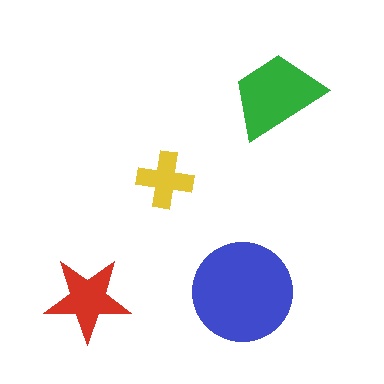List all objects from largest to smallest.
The blue circle, the green trapezoid, the red star, the yellow cross.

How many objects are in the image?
There are 4 objects in the image.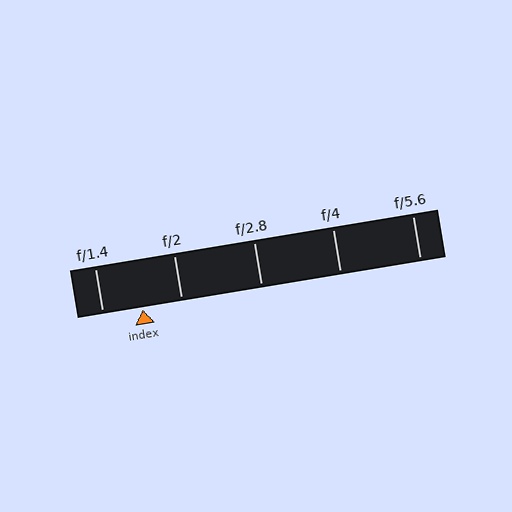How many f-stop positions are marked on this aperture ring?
There are 5 f-stop positions marked.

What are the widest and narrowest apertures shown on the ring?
The widest aperture shown is f/1.4 and the narrowest is f/5.6.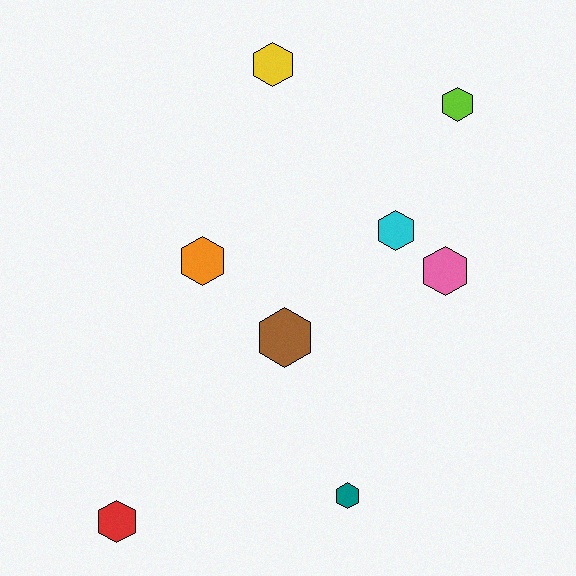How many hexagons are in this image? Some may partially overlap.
There are 8 hexagons.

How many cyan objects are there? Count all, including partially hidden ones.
There is 1 cyan object.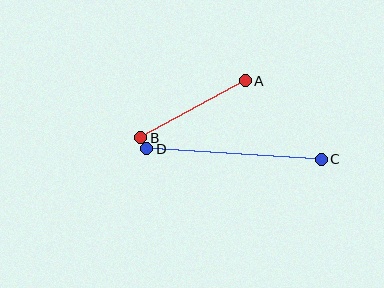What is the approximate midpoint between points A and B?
The midpoint is at approximately (193, 109) pixels.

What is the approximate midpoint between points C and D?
The midpoint is at approximately (234, 154) pixels.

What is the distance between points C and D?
The distance is approximately 174 pixels.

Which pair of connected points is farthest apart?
Points C and D are farthest apart.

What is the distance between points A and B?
The distance is approximately 119 pixels.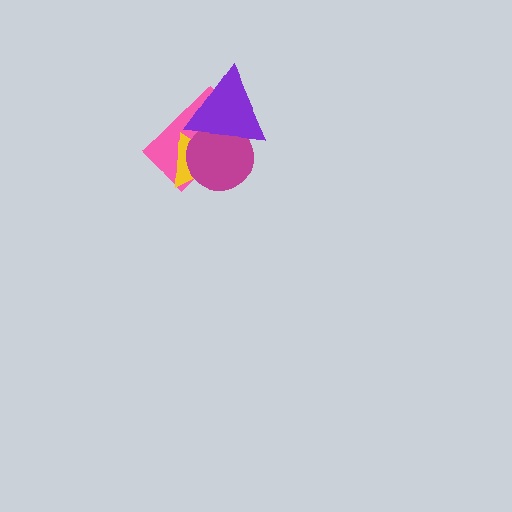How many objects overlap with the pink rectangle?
3 objects overlap with the pink rectangle.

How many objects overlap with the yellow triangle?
3 objects overlap with the yellow triangle.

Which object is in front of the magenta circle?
The purple triangle is in front of the magenta circle.